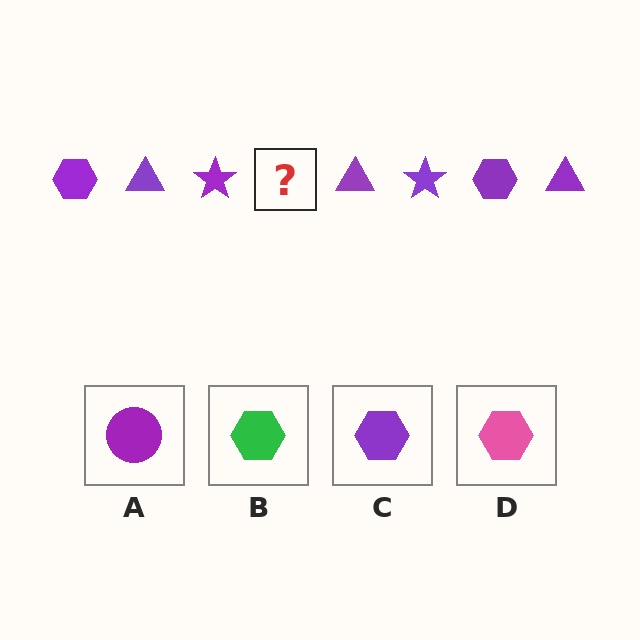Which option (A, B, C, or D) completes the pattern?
C.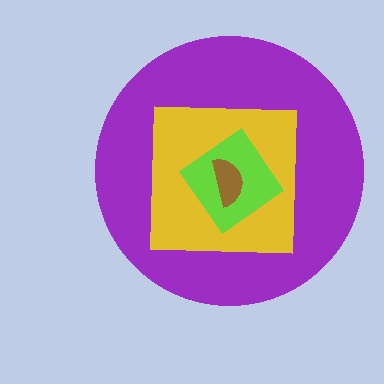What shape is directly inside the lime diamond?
The brown semicircle.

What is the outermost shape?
The purple circle.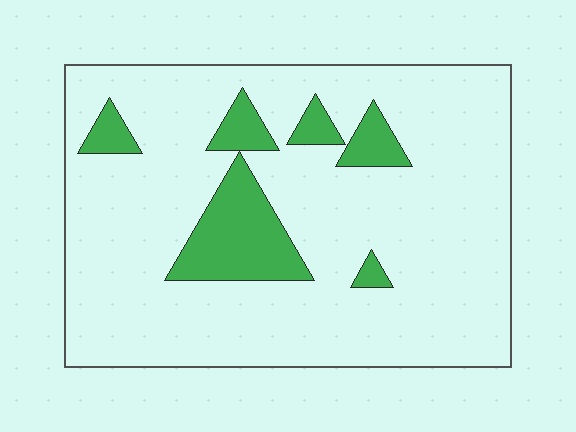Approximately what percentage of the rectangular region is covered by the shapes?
Approximately 15%.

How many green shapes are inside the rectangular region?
6.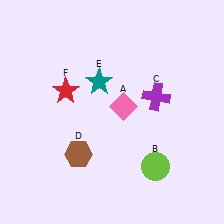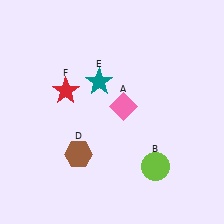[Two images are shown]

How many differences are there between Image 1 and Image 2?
There is 1 difference between the two images.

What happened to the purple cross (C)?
The purple cross (C) was removed in Image 2. It was in the top-right area of Image 1.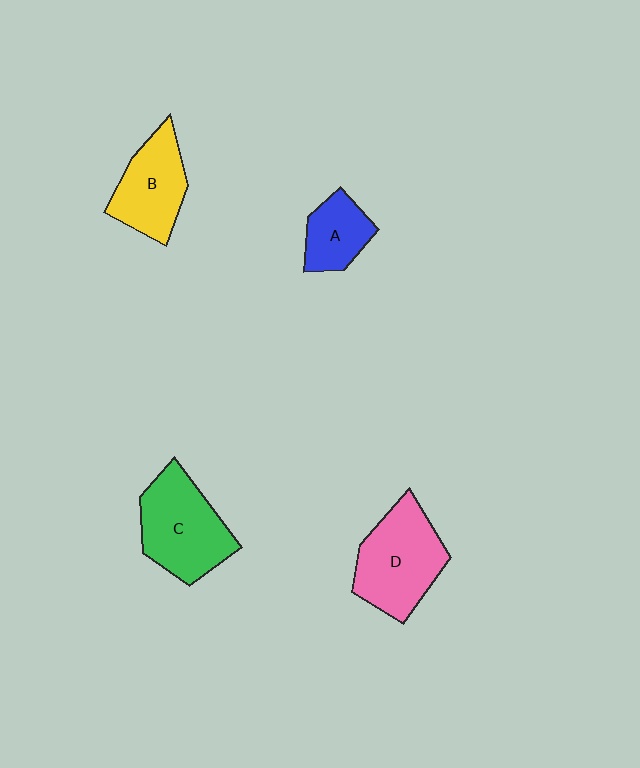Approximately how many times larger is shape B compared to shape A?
Approximately 1.5 times.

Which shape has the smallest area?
Shape A (blue).